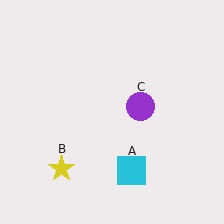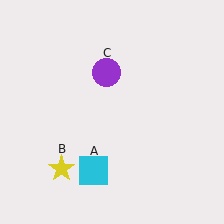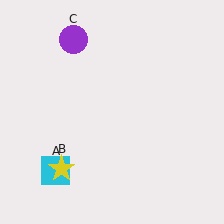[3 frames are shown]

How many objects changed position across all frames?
2 objects changed position: cyan square (object A), purple circle (object C).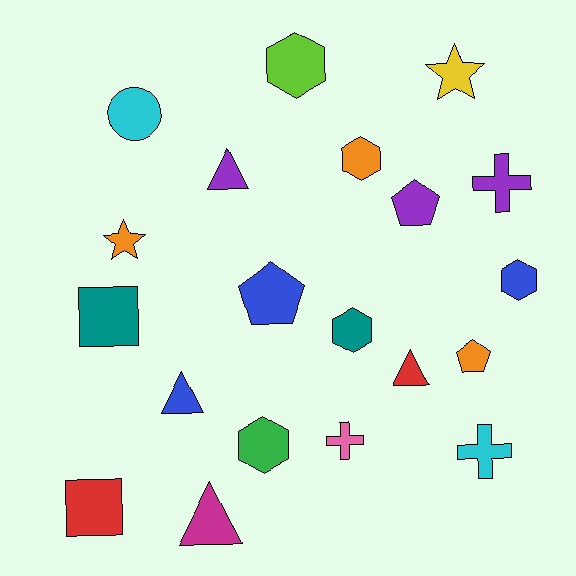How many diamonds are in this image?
There are no diamonds.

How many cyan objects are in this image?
There are 2 cyan objects.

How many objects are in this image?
There are 20 objects.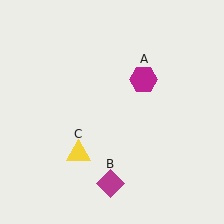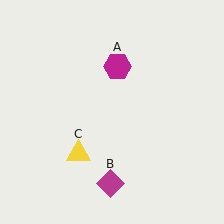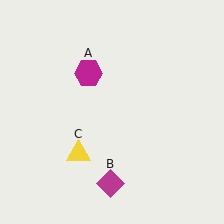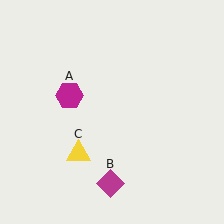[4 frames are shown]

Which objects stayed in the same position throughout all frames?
Magenta diamond (object B) and yellow triangle (object C) remained stationary.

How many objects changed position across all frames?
1 object changed position: magenta hexagon (object A).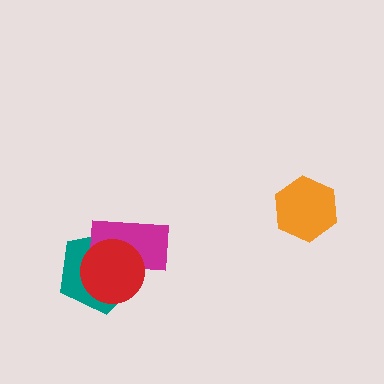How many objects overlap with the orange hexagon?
0 objects overlap with the orange hexagon.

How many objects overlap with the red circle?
2 objects overlap with the red circle.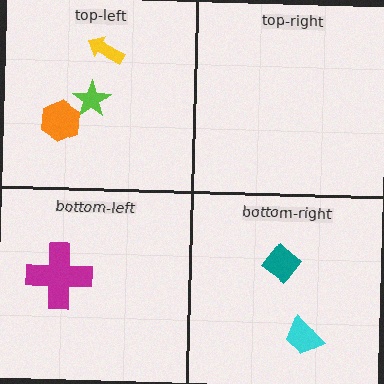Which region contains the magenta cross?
The bottom-left region.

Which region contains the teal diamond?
The bottom-right region.